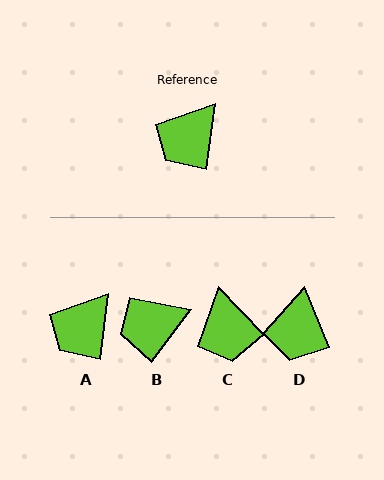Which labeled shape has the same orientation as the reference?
A.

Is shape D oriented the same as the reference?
No, it is off by about 30 degrees.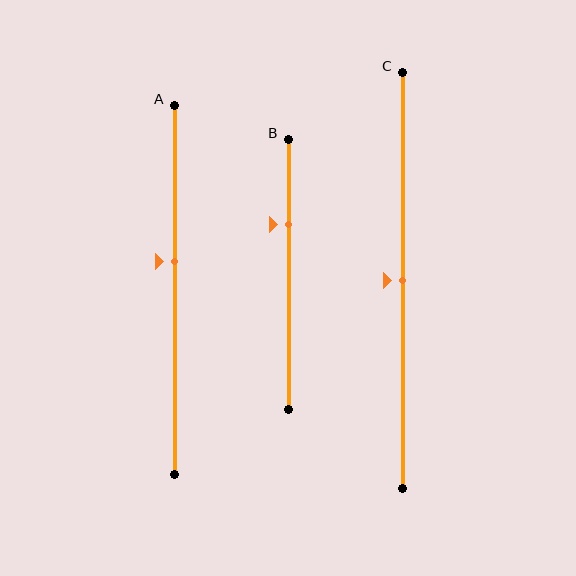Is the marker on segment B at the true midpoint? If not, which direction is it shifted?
No, the marker on segment B is shifted upward by about 19% of the segment length.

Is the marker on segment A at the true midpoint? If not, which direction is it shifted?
No, the marker on segment A is shifted upward by about 8% of the segment length.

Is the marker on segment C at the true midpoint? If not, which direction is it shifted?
Yes, the marker on segment C is at the true midpoint.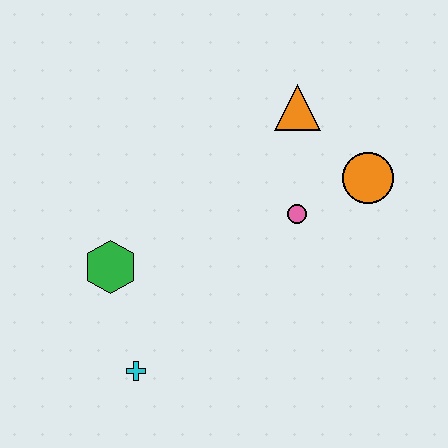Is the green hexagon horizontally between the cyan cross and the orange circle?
No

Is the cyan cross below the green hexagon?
Yes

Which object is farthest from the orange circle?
The cyan cross is farthest from the orange circle.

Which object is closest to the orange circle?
The pink circle is closest to the orange circle.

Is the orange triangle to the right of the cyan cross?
Yes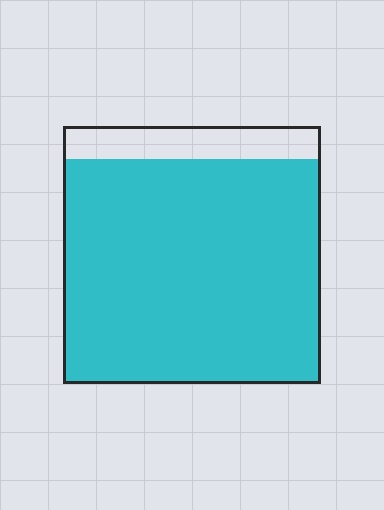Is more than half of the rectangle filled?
Yes.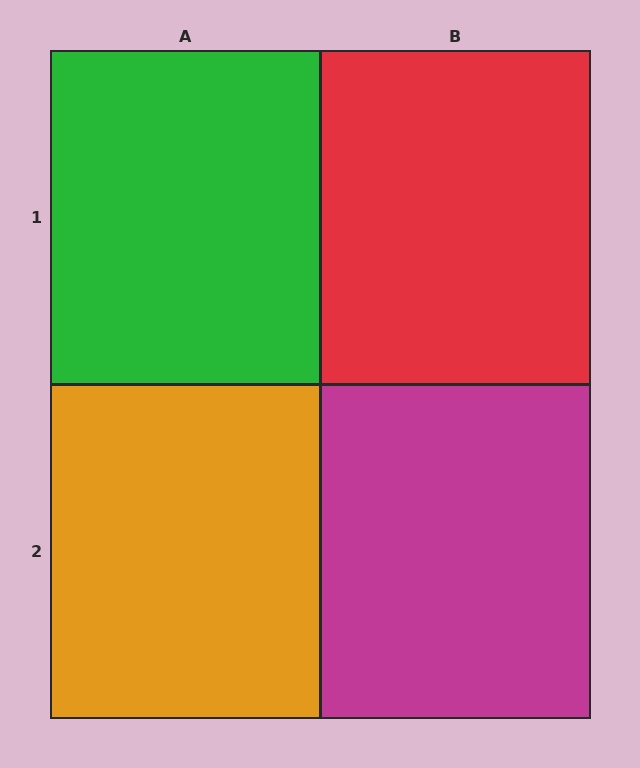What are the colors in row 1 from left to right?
Green, red.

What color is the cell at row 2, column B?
Magenta.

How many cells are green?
1 cell is green.